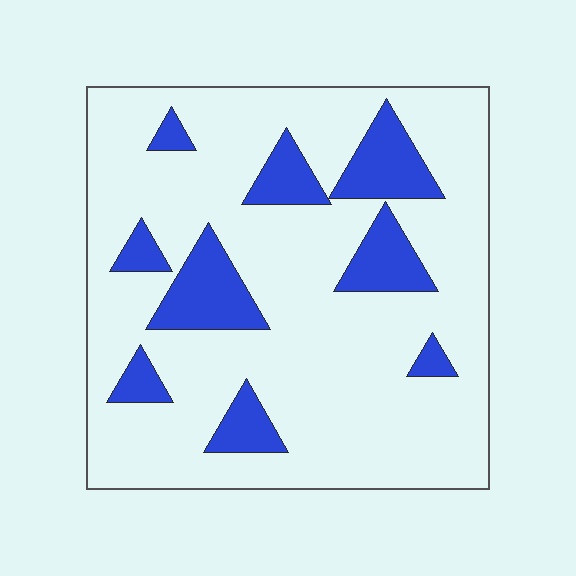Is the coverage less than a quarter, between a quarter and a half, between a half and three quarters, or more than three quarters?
Less than a quarter.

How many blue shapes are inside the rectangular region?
9.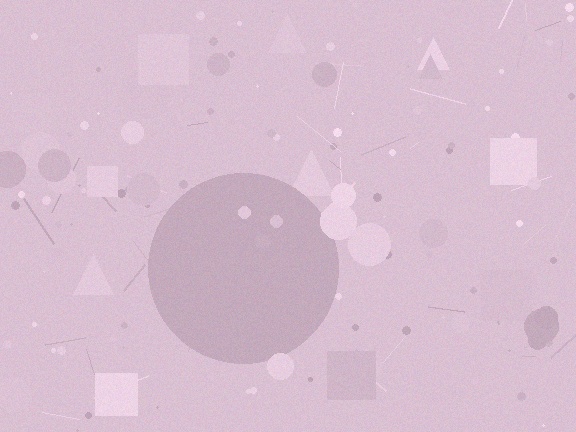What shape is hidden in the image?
A circle is hidden in the image.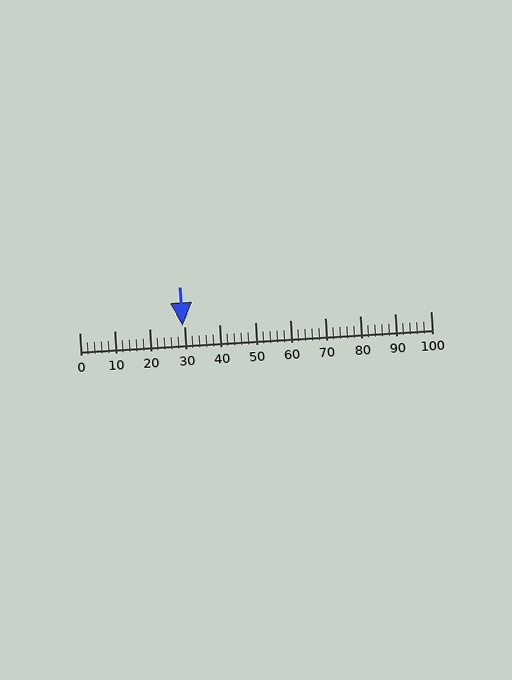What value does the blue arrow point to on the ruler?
The blue arrow points to approximately 30.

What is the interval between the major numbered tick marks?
The major tick marks are spaced 10 units apart.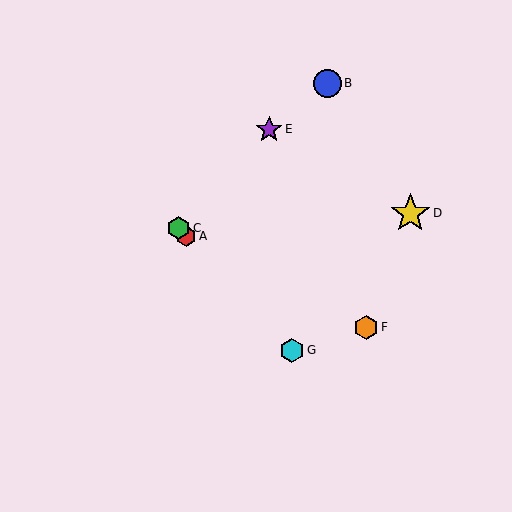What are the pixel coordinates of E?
Object E is at (269, 129).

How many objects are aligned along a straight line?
3 objects (A, C, G) are aligned along a straight line.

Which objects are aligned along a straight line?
Objects A, C, G are aligned along a straight line.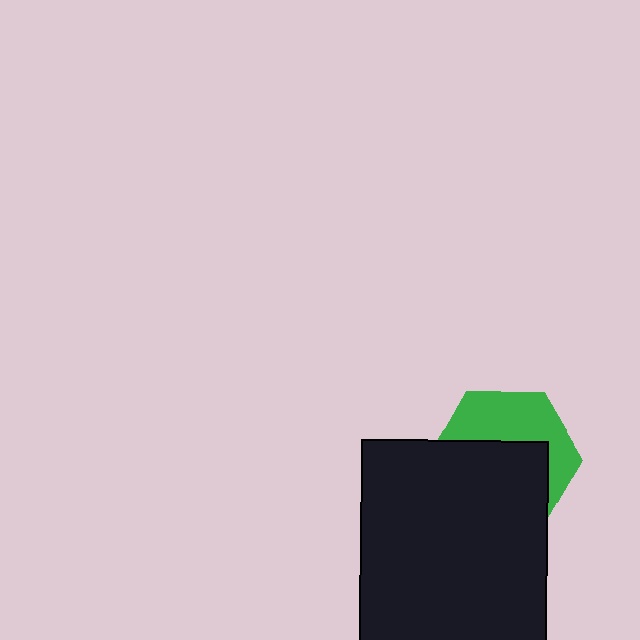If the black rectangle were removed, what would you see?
You would see the complete green hexagon.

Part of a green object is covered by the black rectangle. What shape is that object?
It is a hexagon.